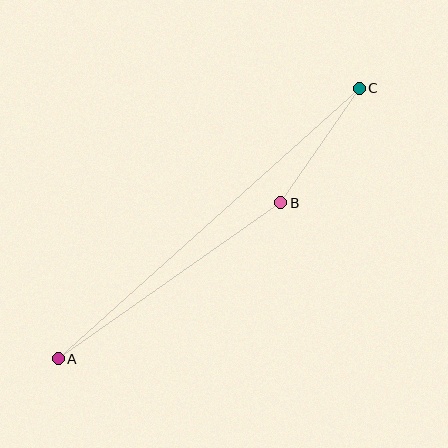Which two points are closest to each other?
Points B and C are closest to each other.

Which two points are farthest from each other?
Points A and C are farthest from each other.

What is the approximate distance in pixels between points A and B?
The distance between A and B is approximately 272 pixels.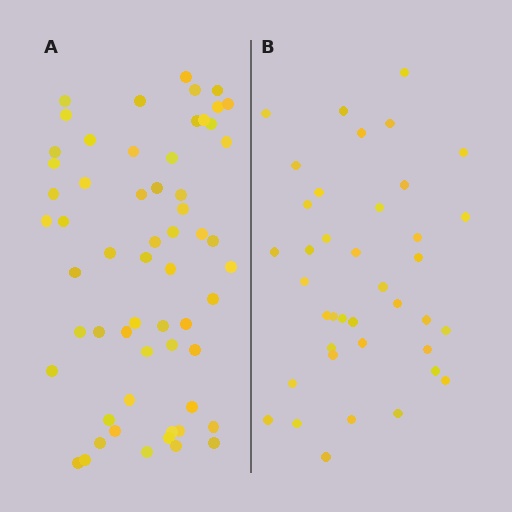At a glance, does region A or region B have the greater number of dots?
Region A (the left region) has more dots.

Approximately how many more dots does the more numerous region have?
Region A has approximately 20 more dots than region B.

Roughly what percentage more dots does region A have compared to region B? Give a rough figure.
About 50% more.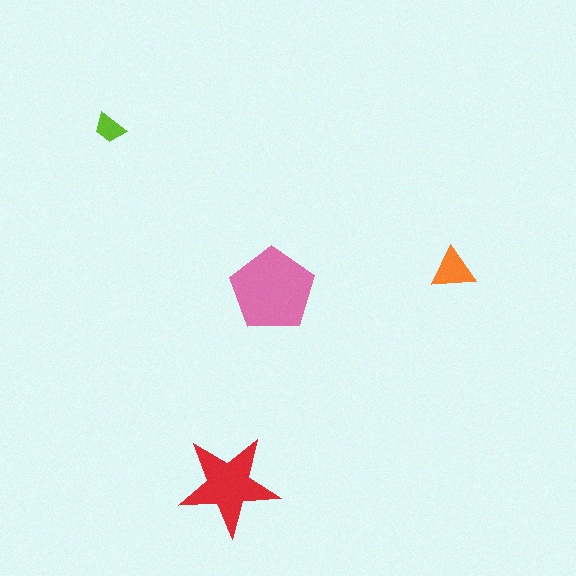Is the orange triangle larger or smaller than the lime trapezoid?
Larger.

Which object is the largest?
The pink pentagon.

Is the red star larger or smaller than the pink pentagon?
Smaller.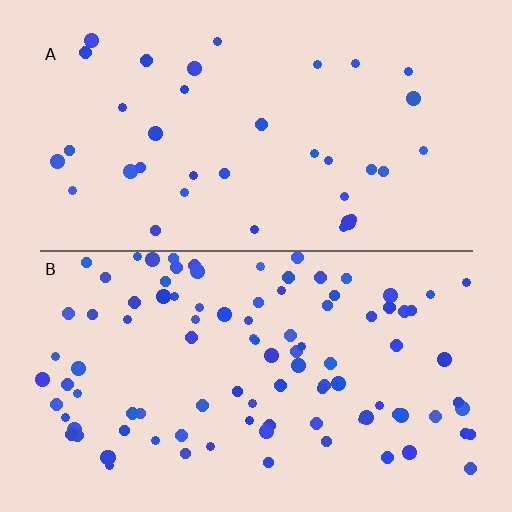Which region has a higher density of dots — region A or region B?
B (the bottom).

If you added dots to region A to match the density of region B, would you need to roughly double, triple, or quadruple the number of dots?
Approximately triple.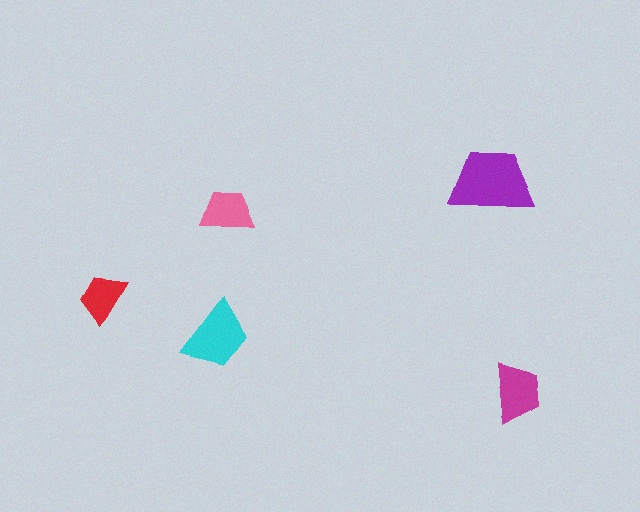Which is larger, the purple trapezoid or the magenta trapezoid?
The purple one.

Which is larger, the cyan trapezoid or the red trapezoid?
The cyan one.